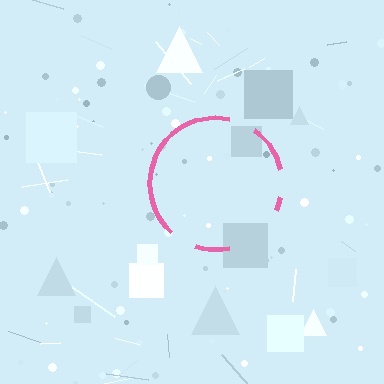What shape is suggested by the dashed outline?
The dashed outline suggests a circle.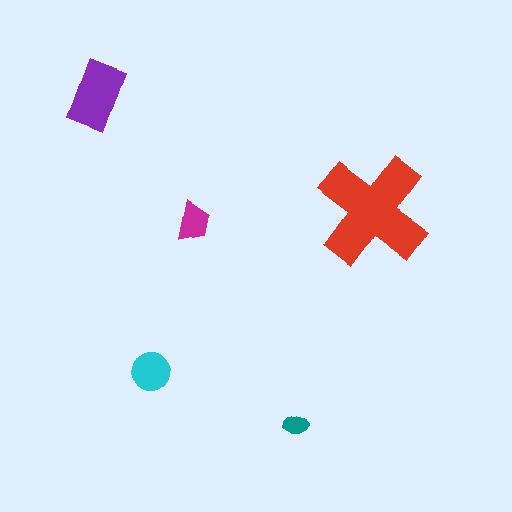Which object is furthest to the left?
The purple rectangle is leftmost.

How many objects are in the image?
There are 5 objects in the image.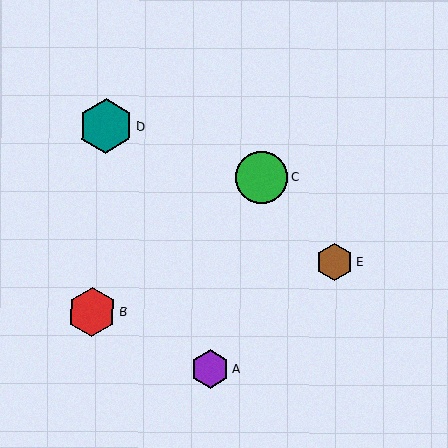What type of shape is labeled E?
Shape E is a brown hexagon.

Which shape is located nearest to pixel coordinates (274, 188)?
The green circle (labeled C) at (262, 178) is nearest to that location.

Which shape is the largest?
The teal hexagon (labeled D) is the largest.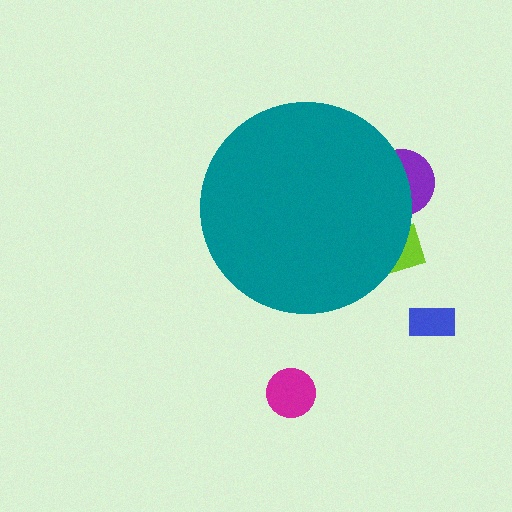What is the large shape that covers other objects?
A teal circle.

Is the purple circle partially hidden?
Yes, the purple circle is partially hidden behind the teal circle.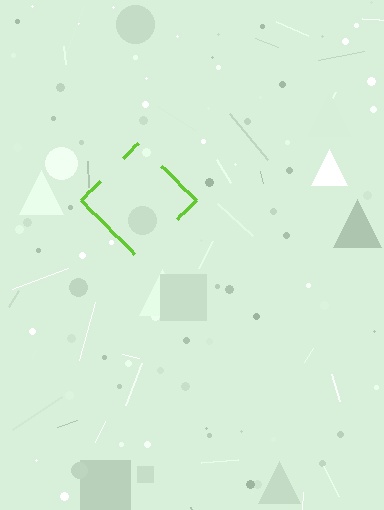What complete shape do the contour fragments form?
The contour fragments form a diamond.